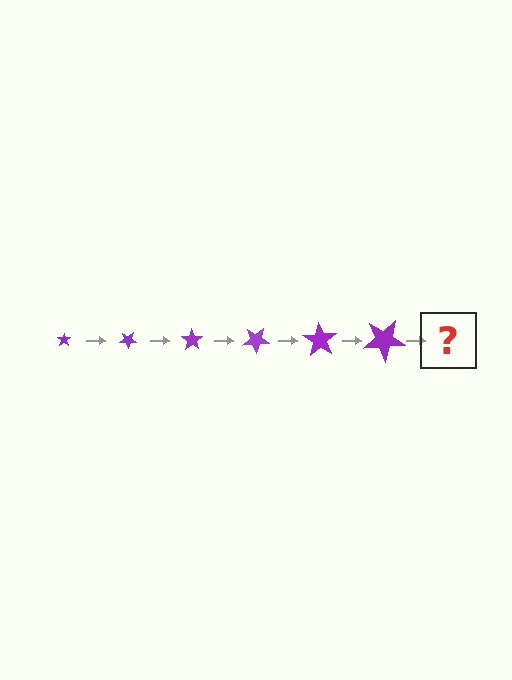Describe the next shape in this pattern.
It should be a star, larger than the previous one and rotated 210 degrees from the start.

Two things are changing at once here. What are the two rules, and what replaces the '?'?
The two rules are that the star grows larger each step and it rotates 35 degrees each step. The '?' should be a star, larger than the previous one and rotated 210 degrees from the start.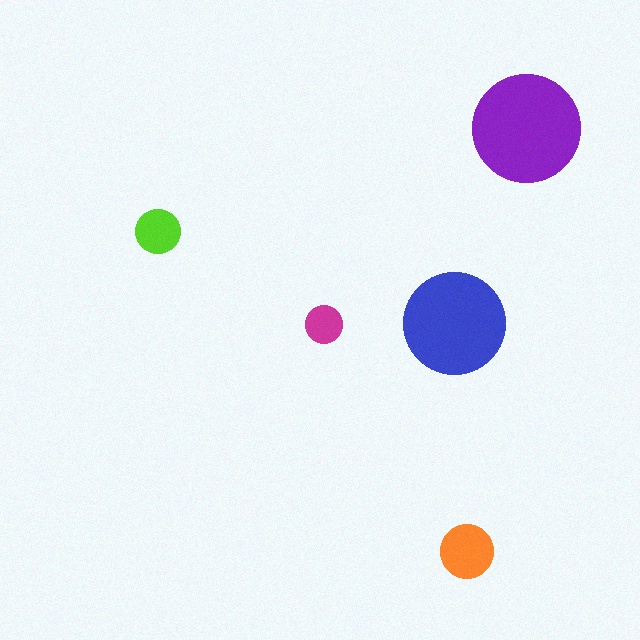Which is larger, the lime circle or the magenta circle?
The lime one.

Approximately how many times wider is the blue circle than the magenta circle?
About 2.5 times wider.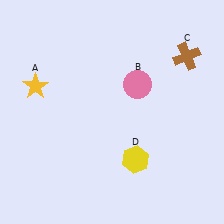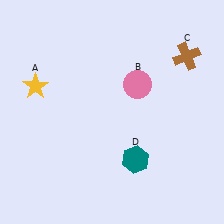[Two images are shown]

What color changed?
The hexagon (D) changed from yellow in Image 1 to teal in Image 2.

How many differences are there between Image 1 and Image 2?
There is 1 difference between the two images.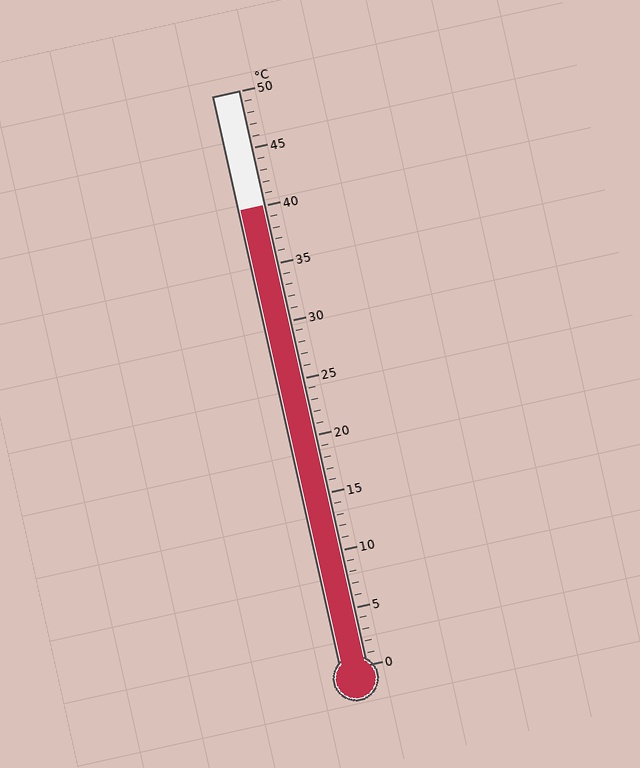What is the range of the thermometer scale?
The thermometer scale ranges from 0°C to 50°C.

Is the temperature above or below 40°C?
The temperature is at 40°C.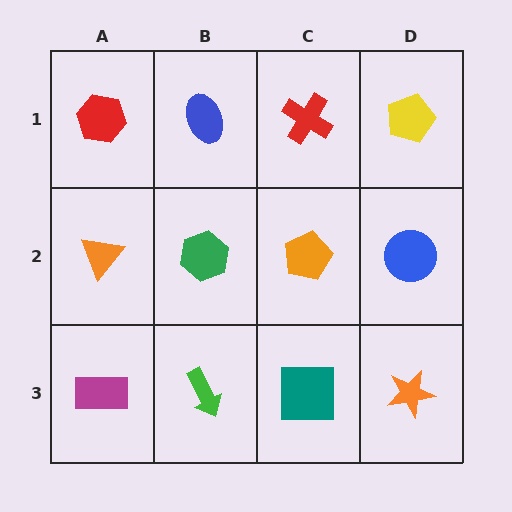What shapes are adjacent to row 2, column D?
A yellow pentagon (row 1, column D), an orange star (row 3, column D), an orange pentagon (row 2, column C).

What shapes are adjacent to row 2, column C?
A red cross (row 1, column C), a teal square (row 3, column C), a green hexagon (row 2, column B), a blue circle (row 2, column D).